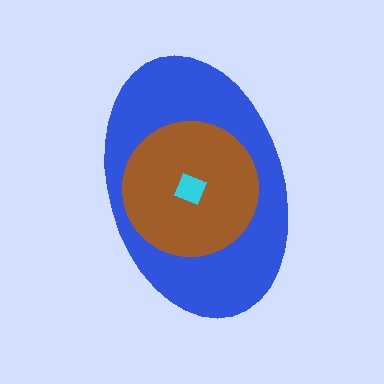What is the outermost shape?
The blue ellipse.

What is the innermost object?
The cyan diamond.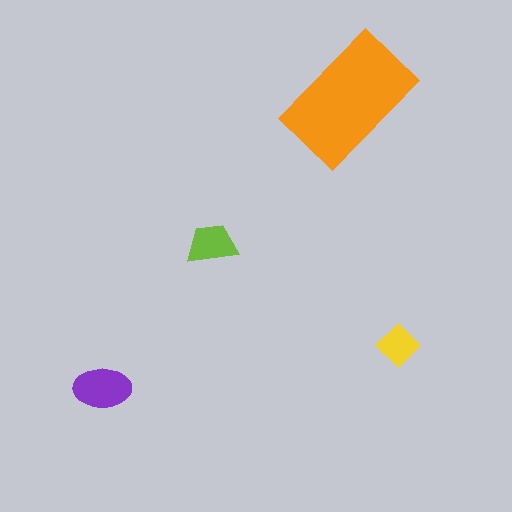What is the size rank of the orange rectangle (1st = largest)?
1st.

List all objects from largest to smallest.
The orange rectangle, the purple ellipse, the lime trapezoid, the yellow diamond.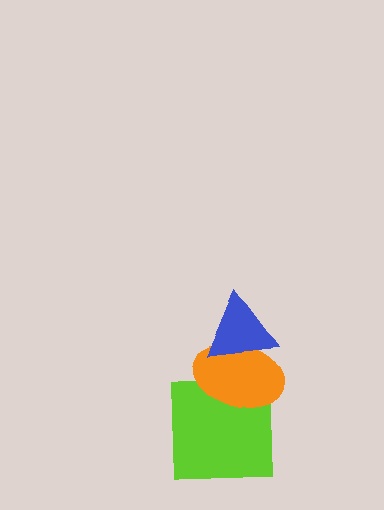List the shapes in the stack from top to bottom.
From top to bottom: the blue triangle, the orange ellipse, the lime square.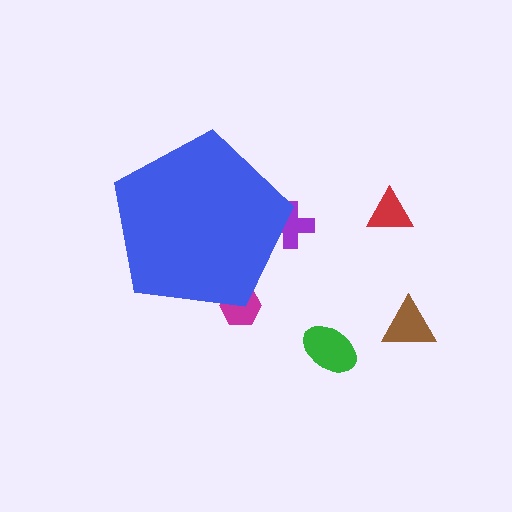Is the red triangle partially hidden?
No, the red triangle is fully visible.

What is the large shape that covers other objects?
A blue pentagon.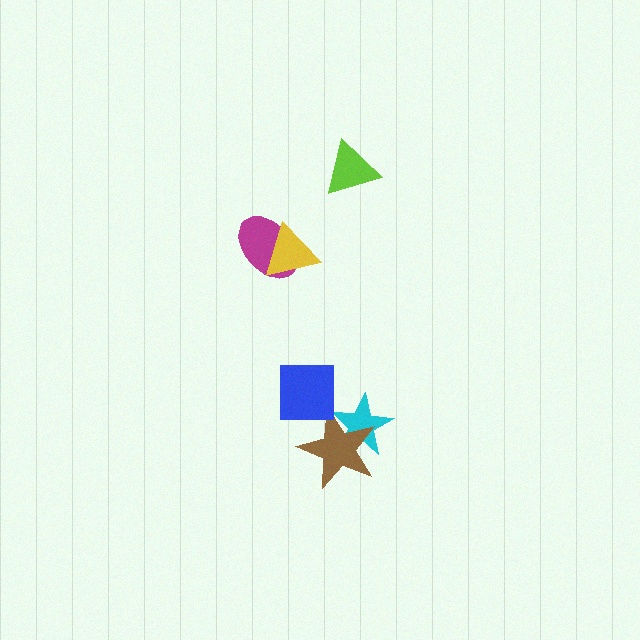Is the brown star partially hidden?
No, no other shape covers it.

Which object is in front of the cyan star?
The brown star is in front of the cyan star.